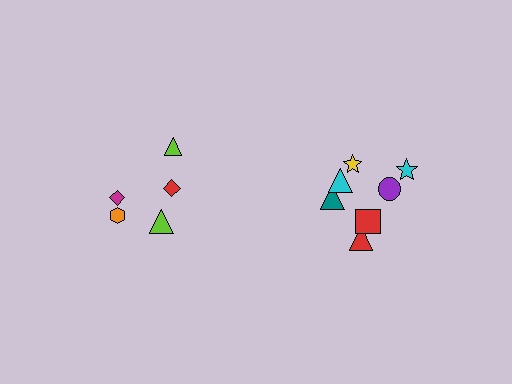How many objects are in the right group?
There are 7 objects.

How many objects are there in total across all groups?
There are 12 objects.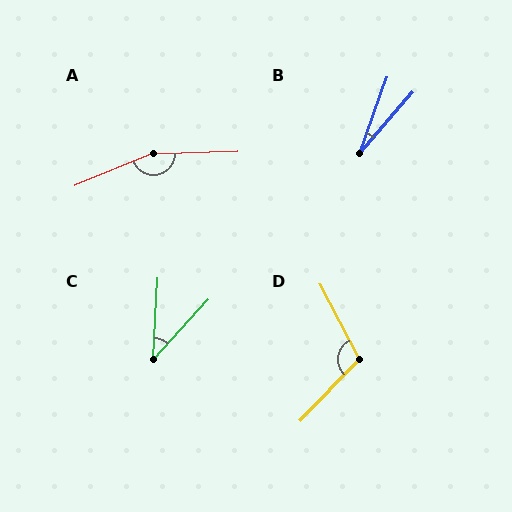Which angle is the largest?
A, at approximately 159 degrees.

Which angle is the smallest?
B, at approximately 21 degrees.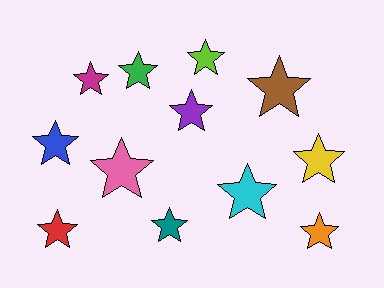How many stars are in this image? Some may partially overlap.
There are 12 stars.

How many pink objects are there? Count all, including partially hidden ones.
There is 1 pink object.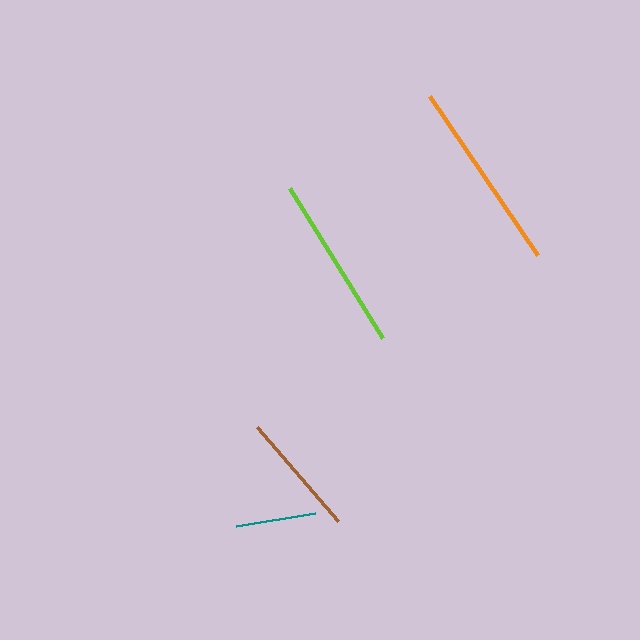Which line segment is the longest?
The orange line is the longest at approximately 193 pixels.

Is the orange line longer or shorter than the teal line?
The orange line is longer than the teal line.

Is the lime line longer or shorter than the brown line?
The lime line is longer than the brown line.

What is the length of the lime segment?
The lime segment is approximately 177 pixels long.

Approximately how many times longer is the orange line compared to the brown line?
The orange line is approximately 1.6 times the length of the brown line.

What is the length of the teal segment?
The teal segment is approximately 80 pixels long.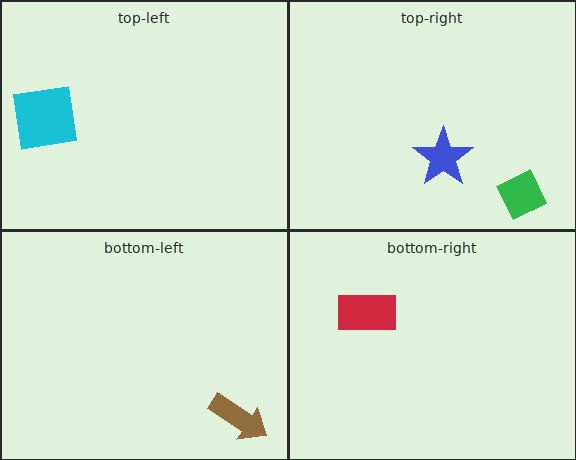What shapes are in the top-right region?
The blue star, the green diamond.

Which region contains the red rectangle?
The bottom-right region.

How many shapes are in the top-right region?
2.